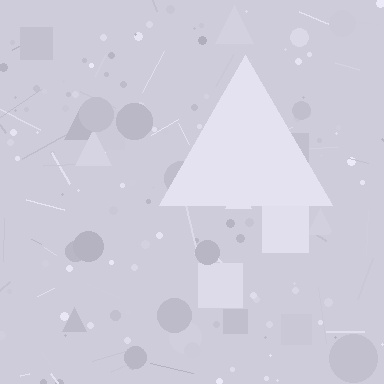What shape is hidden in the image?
A triangle is hidden in the image.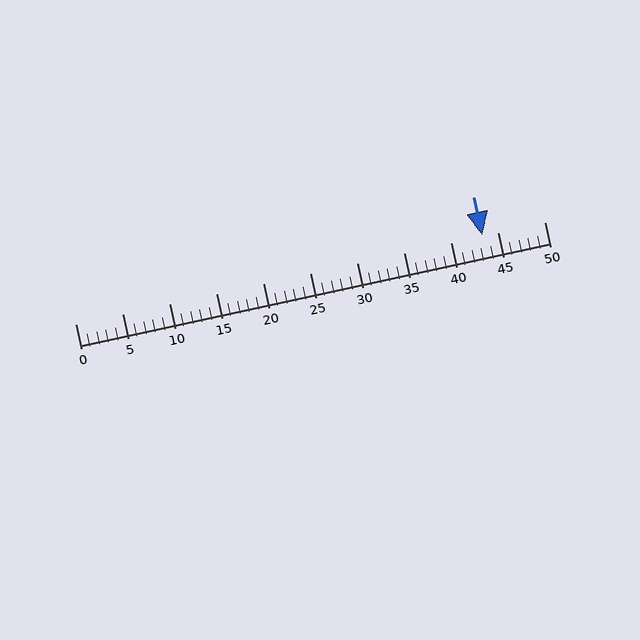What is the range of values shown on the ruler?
The ruler shows values from 0 to 50.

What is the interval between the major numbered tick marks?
The major tick marks are spaced 5 units apart.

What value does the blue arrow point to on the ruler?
The blue arrow points to approximately 43.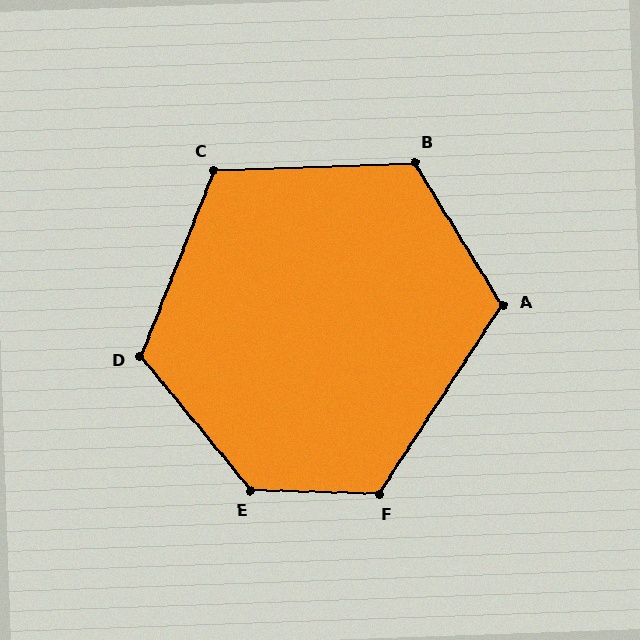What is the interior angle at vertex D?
Approximately 119 degrees (obtuse).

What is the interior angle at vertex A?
Approximately 115 degrees (obtuse).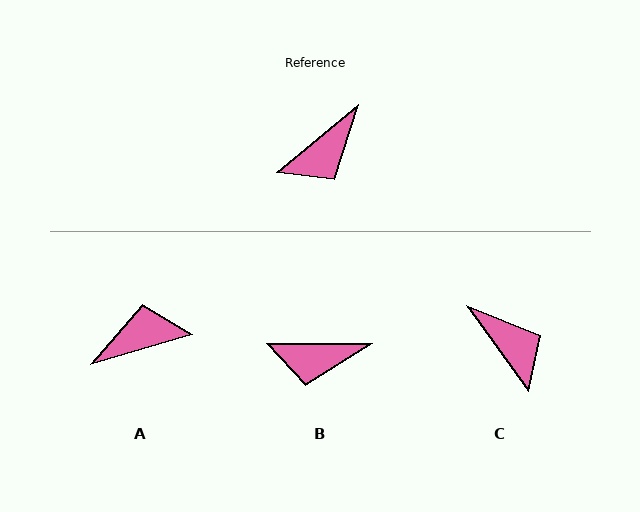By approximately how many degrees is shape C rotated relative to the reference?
Approximately 86 degrees counter-clockwise.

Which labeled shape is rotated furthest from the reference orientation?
A, about 156 degrees away.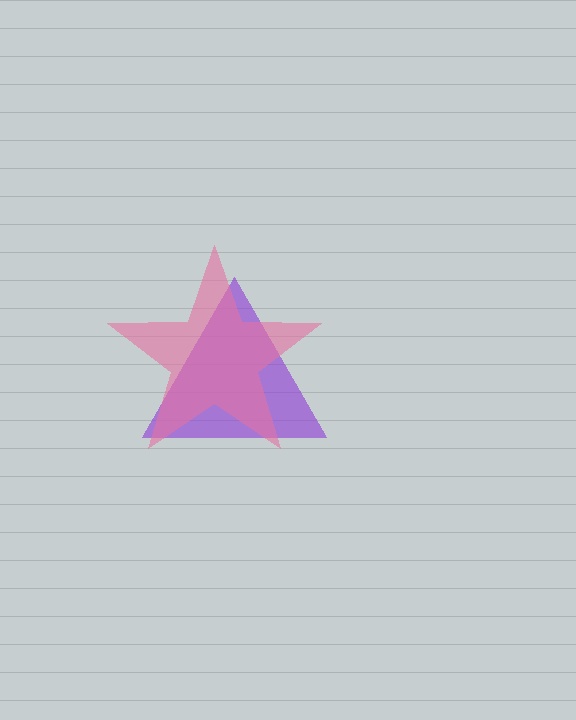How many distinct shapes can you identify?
There are 2 distinct shapes: a purple triangle, a pink star.